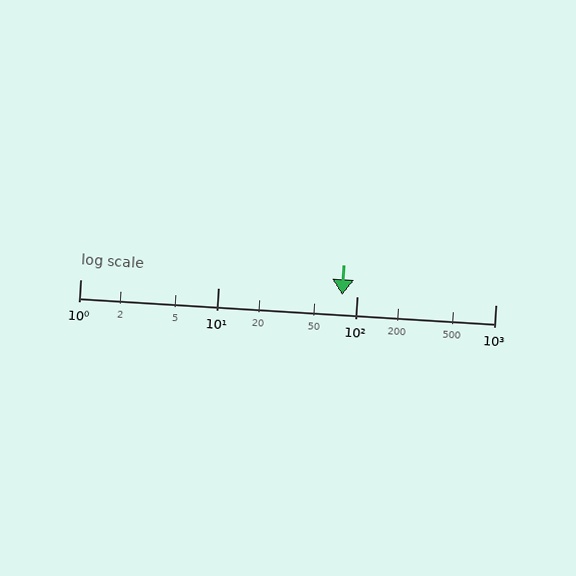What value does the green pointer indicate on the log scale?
The pointer indicates approximately 78.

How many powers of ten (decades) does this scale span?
The scale spans 3 decades, from 1 to 1000.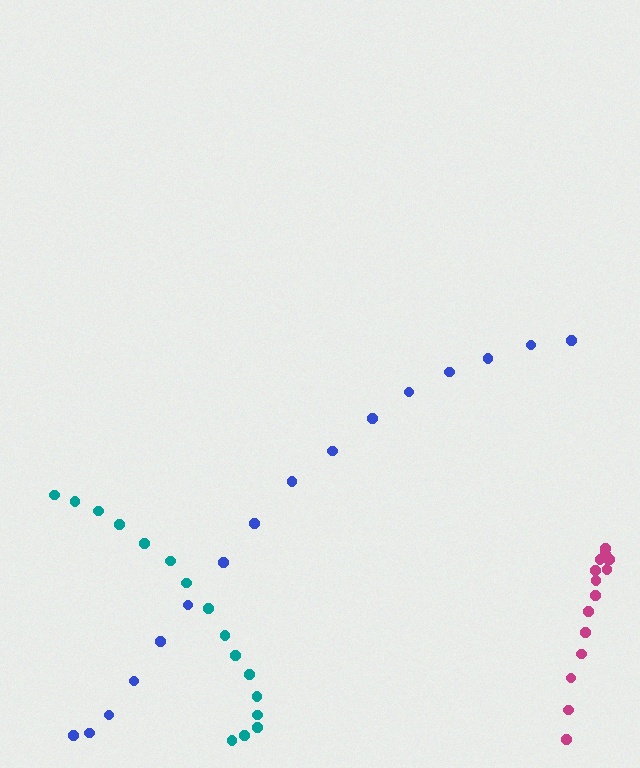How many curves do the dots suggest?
There are 3 distinct paths.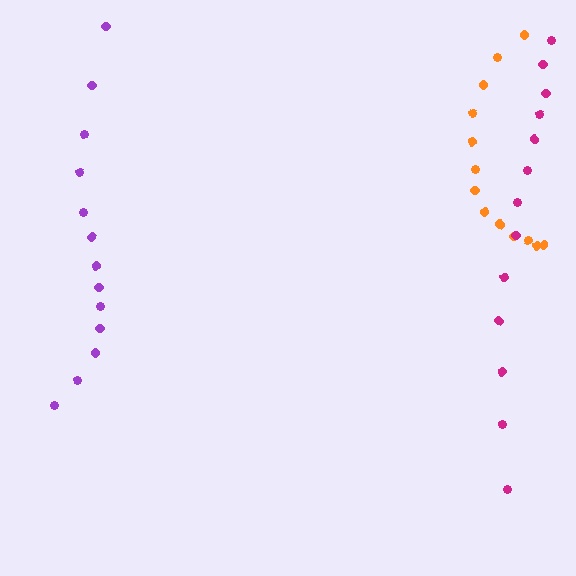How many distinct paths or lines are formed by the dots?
There are 3 distinct paths.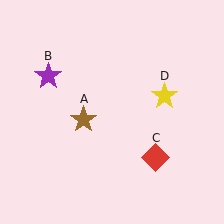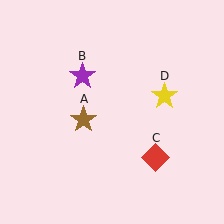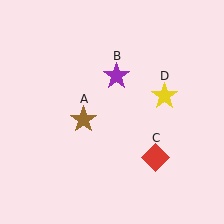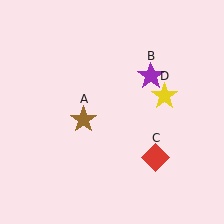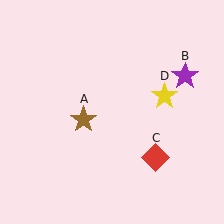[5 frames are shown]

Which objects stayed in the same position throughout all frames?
Brown star (object A) and red diamond (object C) and yellow star (object D) remained stationary.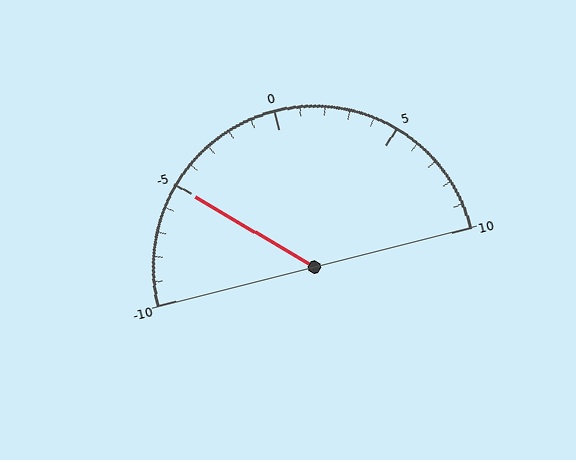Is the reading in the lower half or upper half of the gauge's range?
The reading is in the lower half of the range (-10 to 10).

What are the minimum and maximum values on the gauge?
The gauge ranges from -10 to 10.